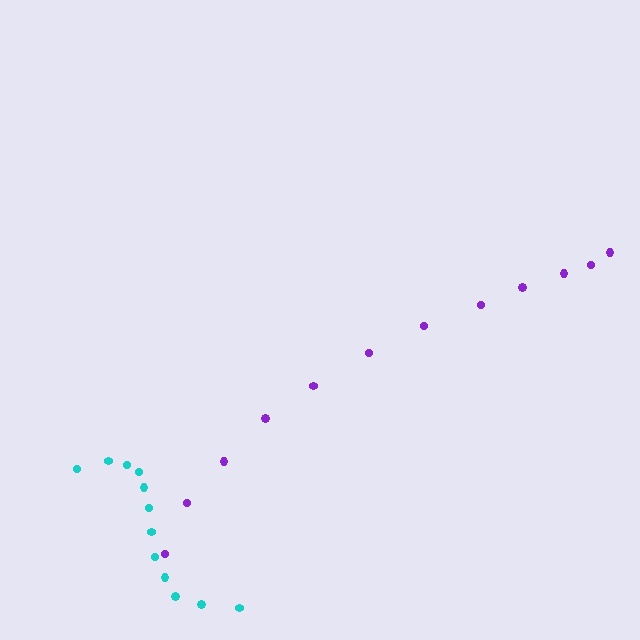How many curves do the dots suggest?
There are 2 distinct paths.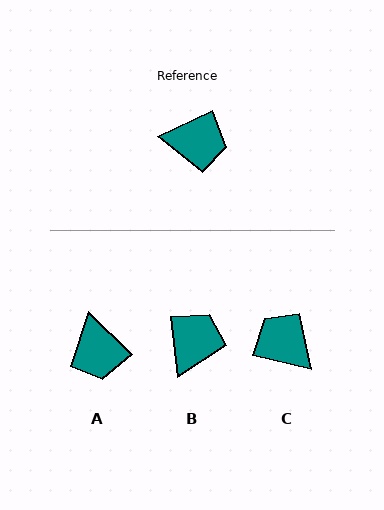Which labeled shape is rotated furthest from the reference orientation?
C, about 141 degrees away.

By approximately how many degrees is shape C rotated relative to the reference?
Approximately 141 degrees counter-clockwise.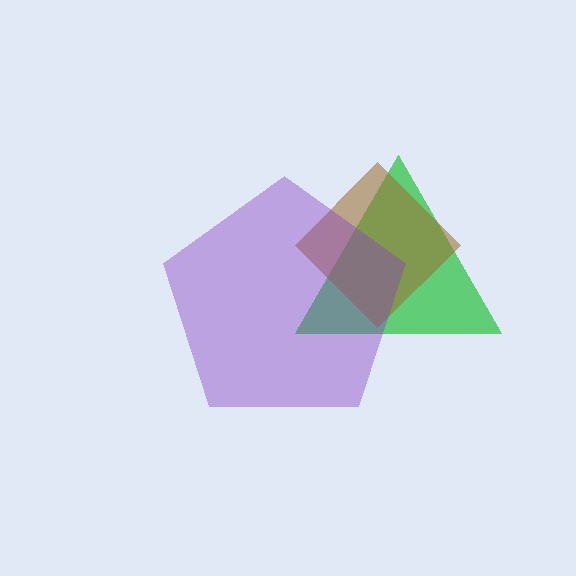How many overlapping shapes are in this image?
There are 3 overlapping shapes in the image.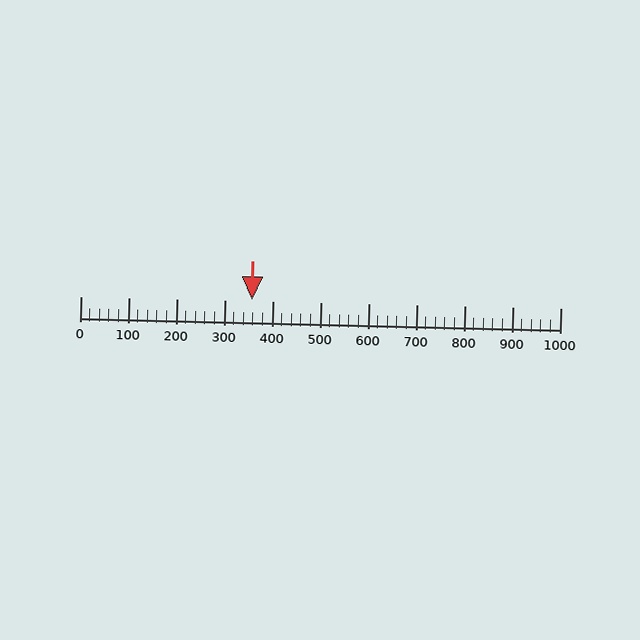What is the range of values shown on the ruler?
The ruler shows values from 0 to 1000.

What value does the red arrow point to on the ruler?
The red arrow points to approximately 358.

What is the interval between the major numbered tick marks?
The major tick marks are spaced 100 units apart.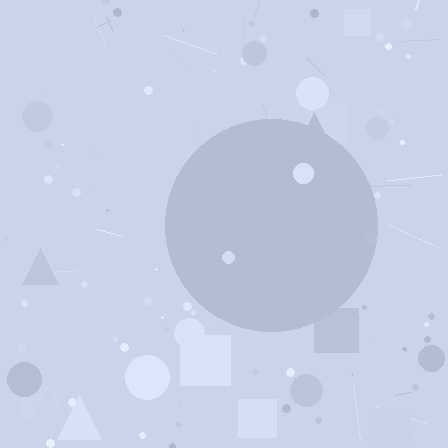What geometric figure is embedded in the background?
A circle is embedded in the background.